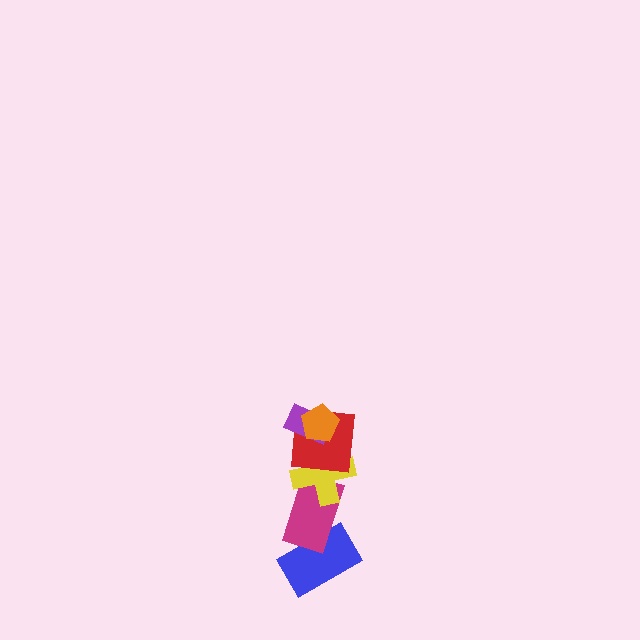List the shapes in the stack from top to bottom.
From top to bottom: the orange pentagon, the purple rectangle, the red square, the yellow cross, the magenta rectangle, the blue rectangle.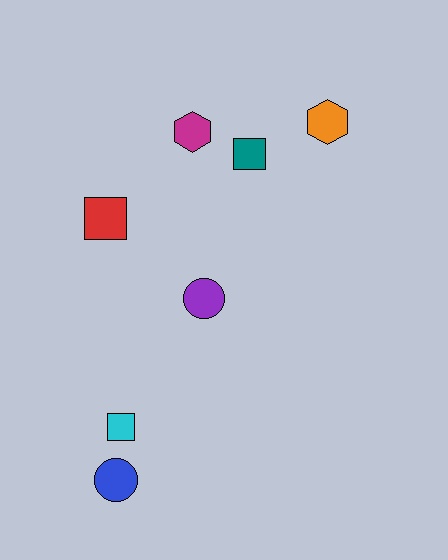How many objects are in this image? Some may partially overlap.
There are 7 objects.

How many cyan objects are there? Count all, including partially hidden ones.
There is 1 cyan object.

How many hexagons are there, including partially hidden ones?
There are 2 hexagons.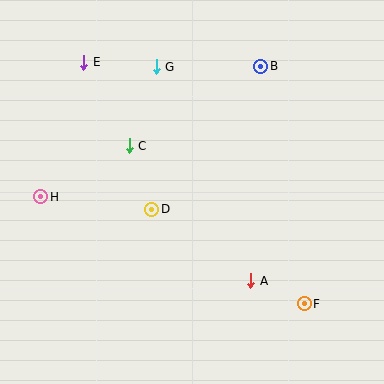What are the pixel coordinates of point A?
Point A is at (251, 281).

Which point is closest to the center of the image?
Point D at (152, 209) is closest to the center.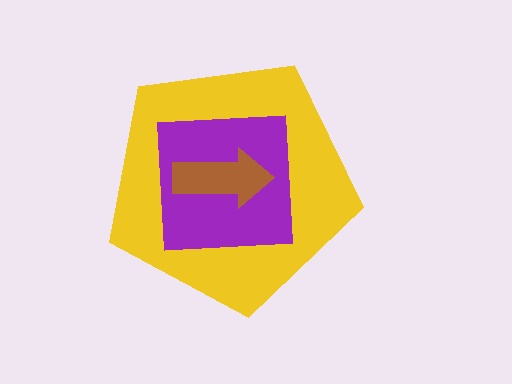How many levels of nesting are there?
3.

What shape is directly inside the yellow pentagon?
The purple square.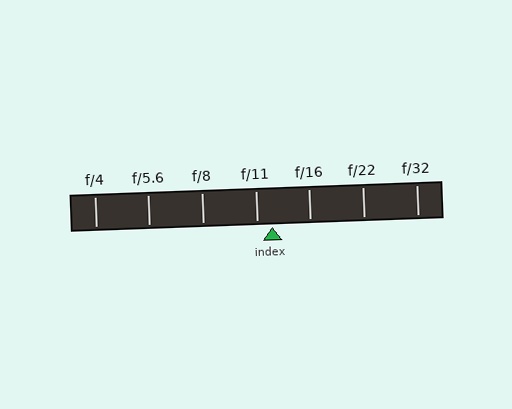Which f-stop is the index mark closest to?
The index mark is closest to f/11.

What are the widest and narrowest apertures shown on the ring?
The widest aperture shown is f/4 and the narrowest is f/32.